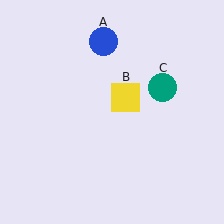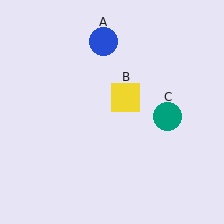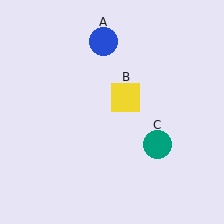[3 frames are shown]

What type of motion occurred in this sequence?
The teal circle (object C) rotated clockwise around the center of the scene.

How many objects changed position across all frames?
1 object changed position: teal circle (object C).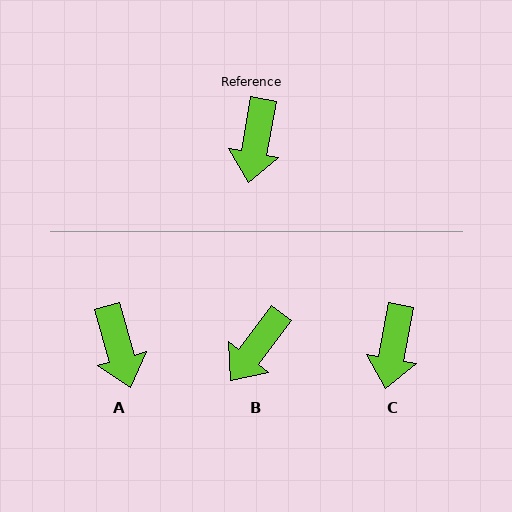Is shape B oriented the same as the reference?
No, it is off by about 27 degrees.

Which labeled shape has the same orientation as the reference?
C.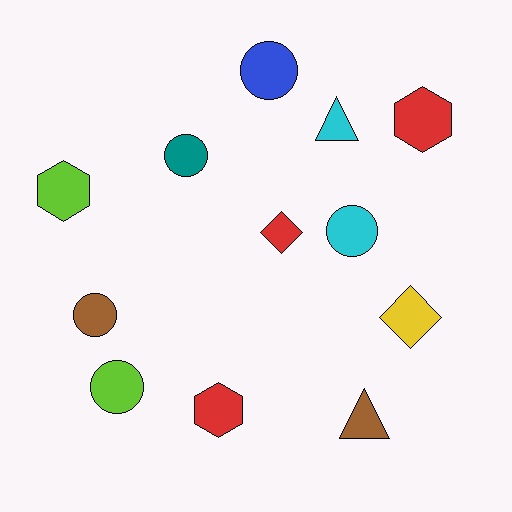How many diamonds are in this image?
There are 2 diamonds.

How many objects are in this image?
There are 12 objects.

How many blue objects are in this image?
There is 1 blue object.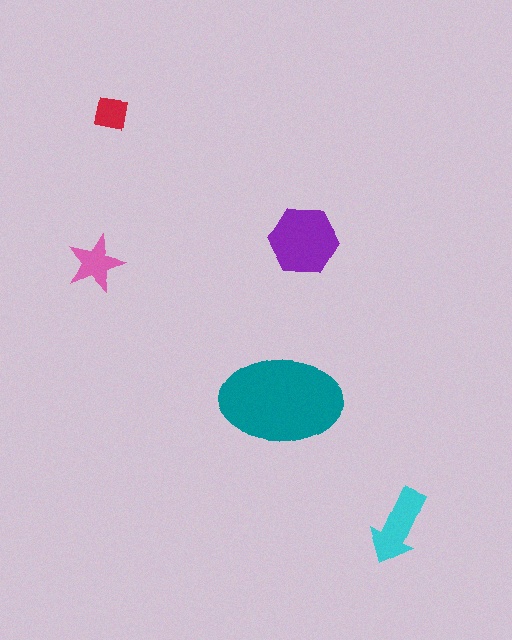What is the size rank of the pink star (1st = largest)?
4th.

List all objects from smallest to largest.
The red square, the pink star, the cyan arrow, the purple hexagon, the teal ellipse.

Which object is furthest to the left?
The pink star is leftmost.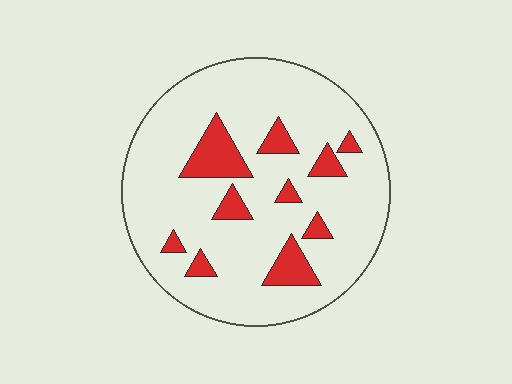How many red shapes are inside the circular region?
10.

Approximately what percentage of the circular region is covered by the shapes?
Approximately 15%.